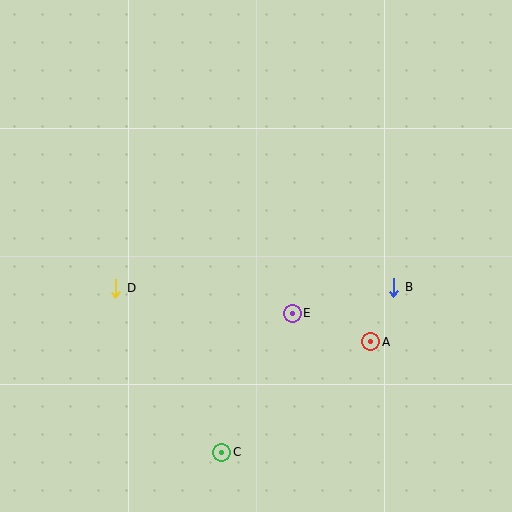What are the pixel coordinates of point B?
Point B is at (394, 287).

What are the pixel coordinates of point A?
Point A is at (371, 342).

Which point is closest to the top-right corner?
Point B is closest to the top-right corner.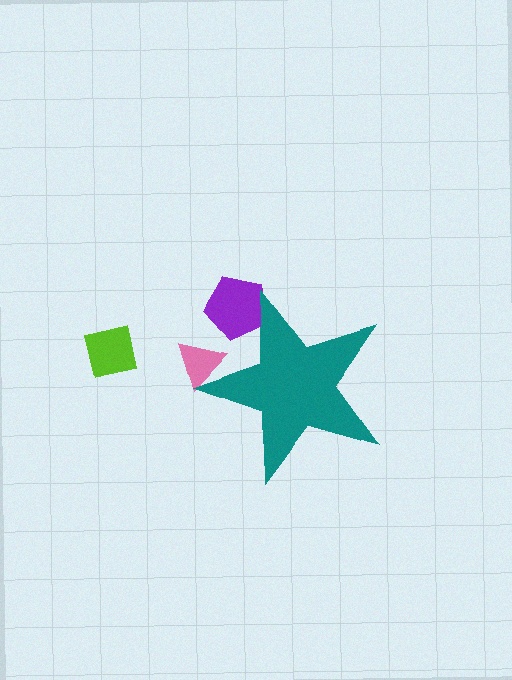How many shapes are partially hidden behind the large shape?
2 shapes are partially hidden.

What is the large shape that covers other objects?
A teal star.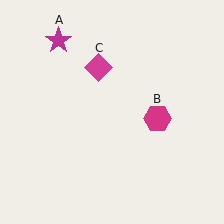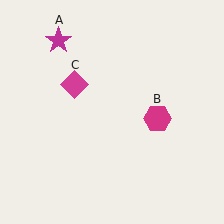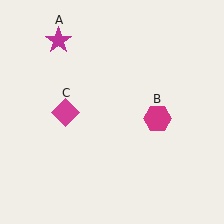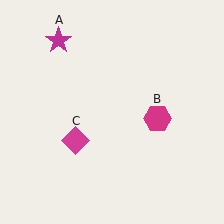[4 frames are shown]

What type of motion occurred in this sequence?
The magenta diamond (object C) rotated counterclockwise around the center of the scene.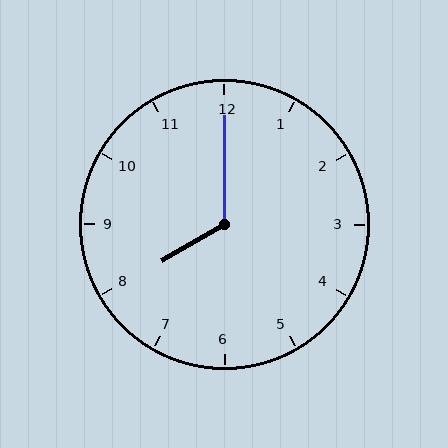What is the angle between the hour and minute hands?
Approximately 120 degrees.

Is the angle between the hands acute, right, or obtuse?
It is obtuse.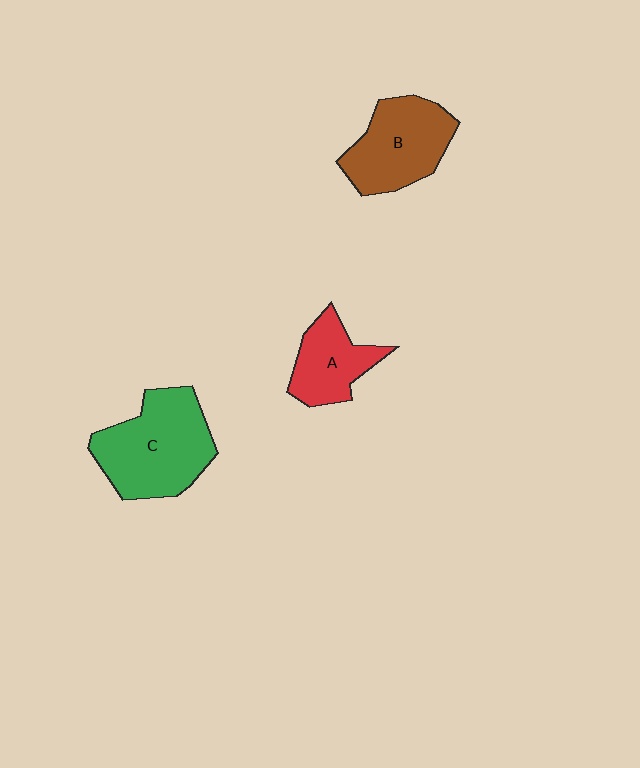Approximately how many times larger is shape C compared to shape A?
Approximately 1.8 times.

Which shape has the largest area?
Shape C (green).